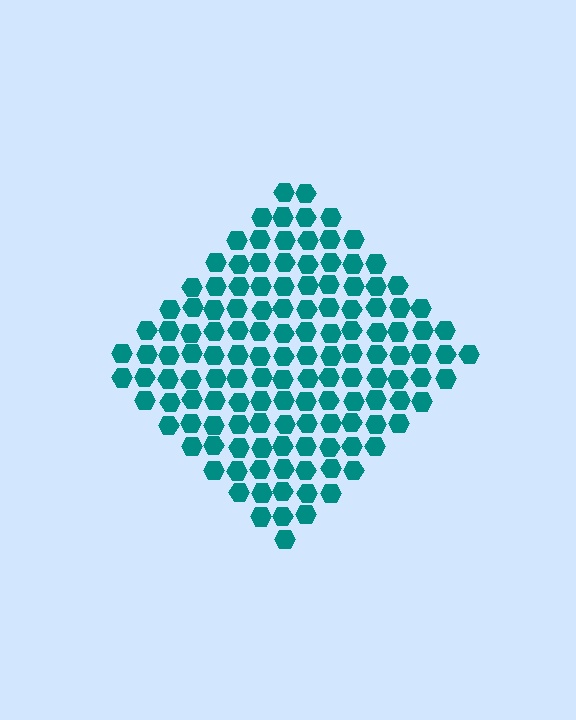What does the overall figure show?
The overall figure shows a diamond.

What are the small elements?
The small elements are hexagons.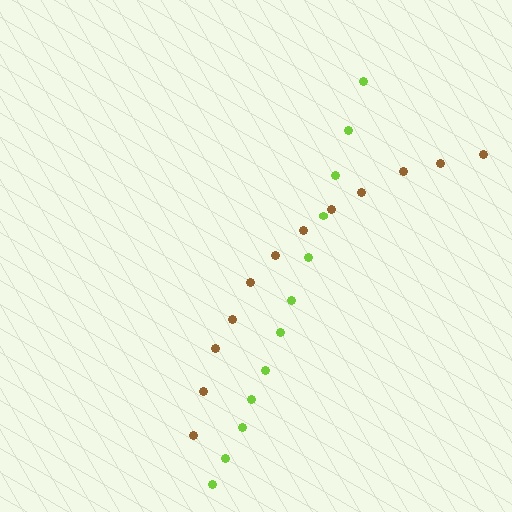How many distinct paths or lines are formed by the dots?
There are 2 distinct paths.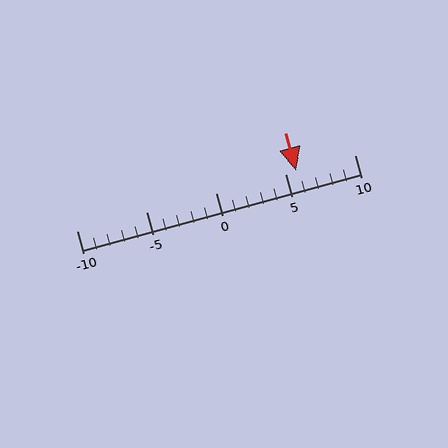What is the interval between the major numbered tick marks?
The major tick marks are spaced 5 units apart.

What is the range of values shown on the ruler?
The ruler shows values from -10 to 10.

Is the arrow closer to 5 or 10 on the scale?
The arrow is closer to 5.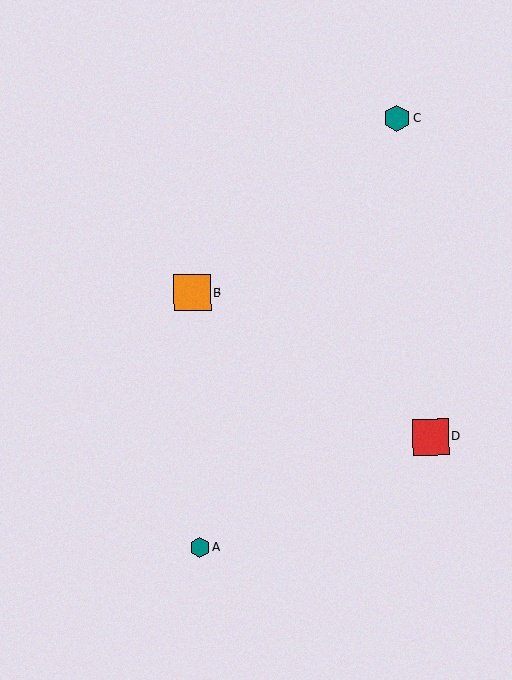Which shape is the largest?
The orange square (labeled B) is the largest.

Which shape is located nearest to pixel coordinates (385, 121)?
The teal hexagon (labeled C) at (397, 118) is nearest to that location.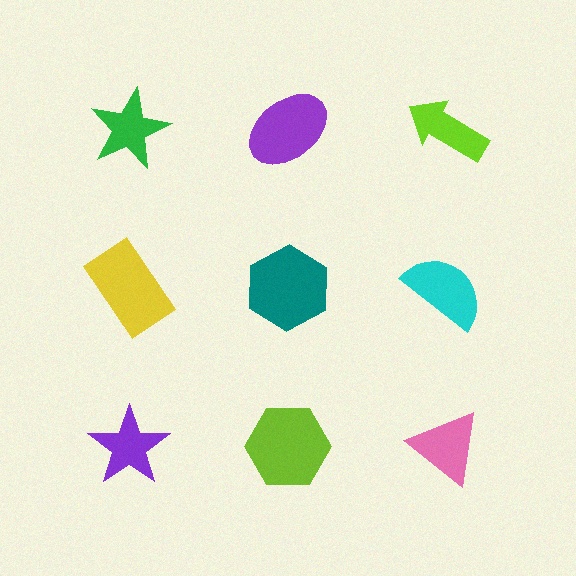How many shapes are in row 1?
3 shapes.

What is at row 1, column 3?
A lime arrow.